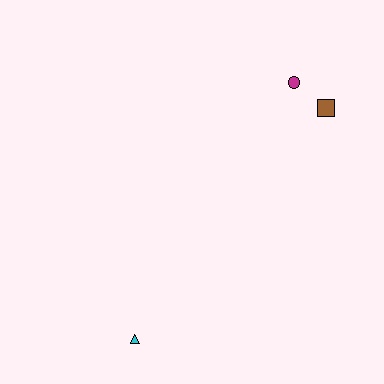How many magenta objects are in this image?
There is 1 magenta object.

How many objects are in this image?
There are 3 objects.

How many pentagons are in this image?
There are no pentagons.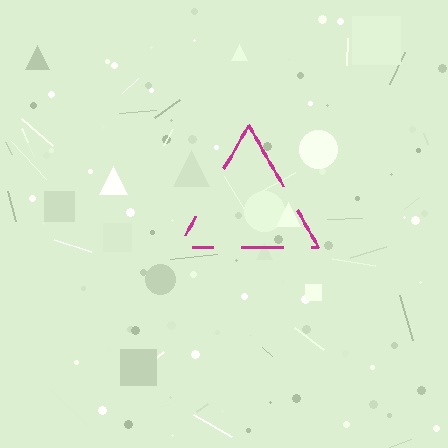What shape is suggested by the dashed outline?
The dashed outline suggests a triangle.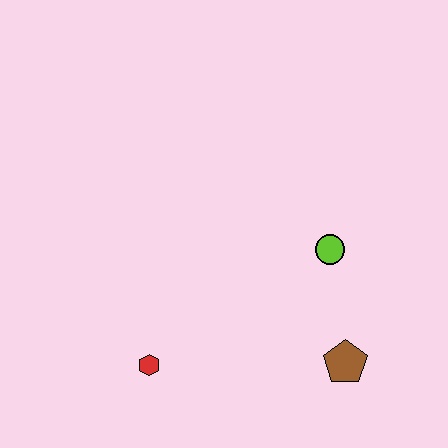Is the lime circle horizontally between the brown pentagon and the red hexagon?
Yes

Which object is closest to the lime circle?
The brown pentagon is closest to the lime circle.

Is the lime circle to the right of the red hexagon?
Yes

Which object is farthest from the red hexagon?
The lime circle is farthest from the red hexagon.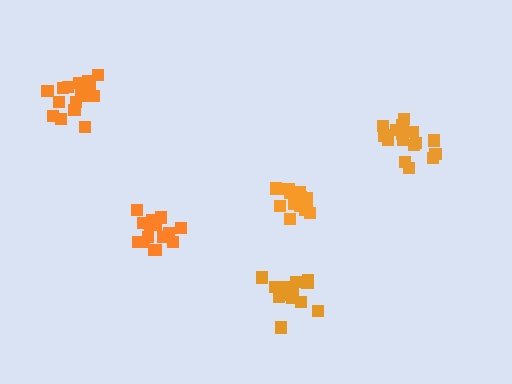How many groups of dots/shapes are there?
There are 5 groups.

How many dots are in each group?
Group 1: 17 dots, Group 2: 15 dots, Group 3: 14 dots, Group 4: 17 dots, Group 5: 18 dots (81 total).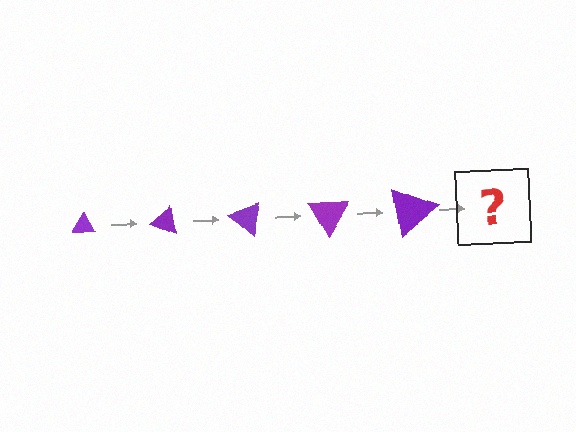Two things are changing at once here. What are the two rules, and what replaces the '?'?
The two rules are that the triangle grows larger each step and it rotates 20 degrees each step. The '?' should be a triangle, larger than the previous one and rotated 100 degrees from the start.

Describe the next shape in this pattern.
It should be a triangle, larger than the previous one and rotated 100 degrees from the start.